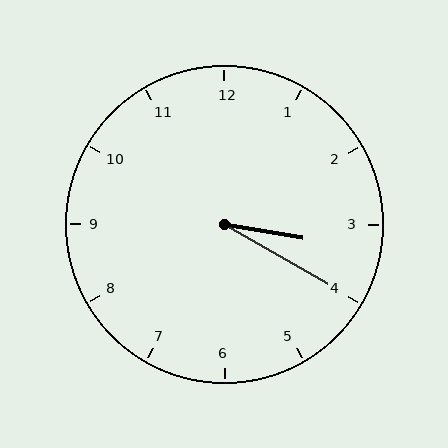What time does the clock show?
3:20.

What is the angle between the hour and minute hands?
Approximately 20 degrees.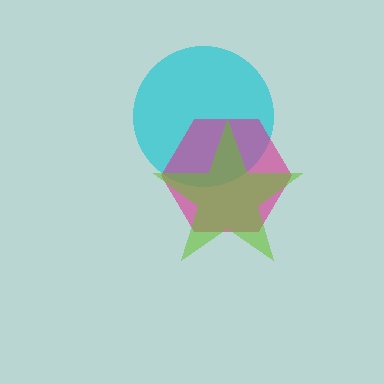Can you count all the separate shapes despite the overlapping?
Yes, there are 3 separate shapes.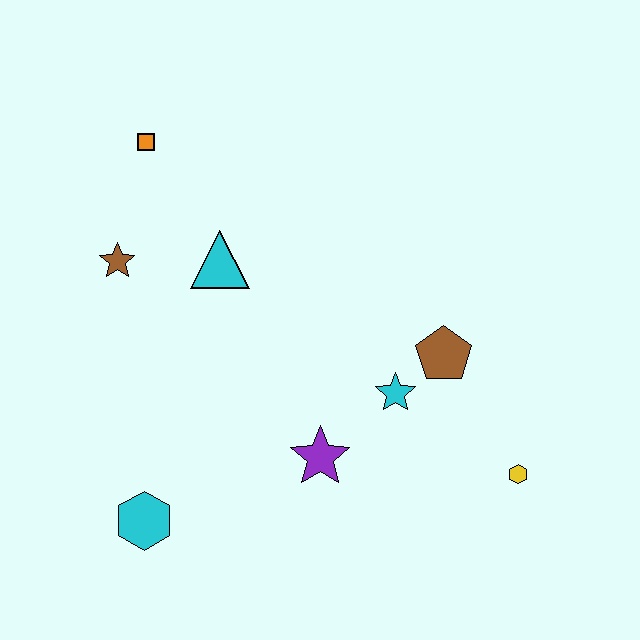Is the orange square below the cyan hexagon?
No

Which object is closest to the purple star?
The cyan star is closest to the purple star.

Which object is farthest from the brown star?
The yellow hexagon is farthest from the brown star.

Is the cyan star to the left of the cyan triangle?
No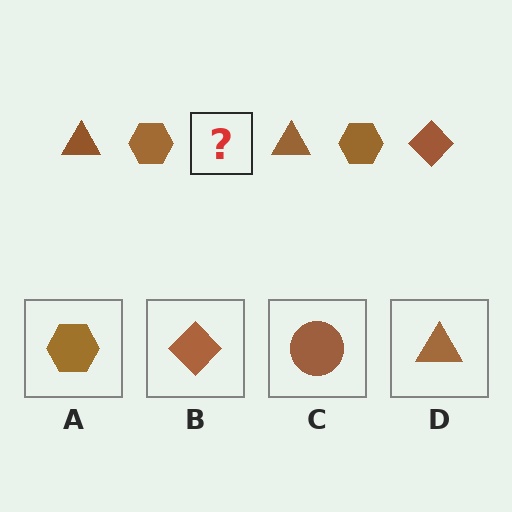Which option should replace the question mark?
Option B.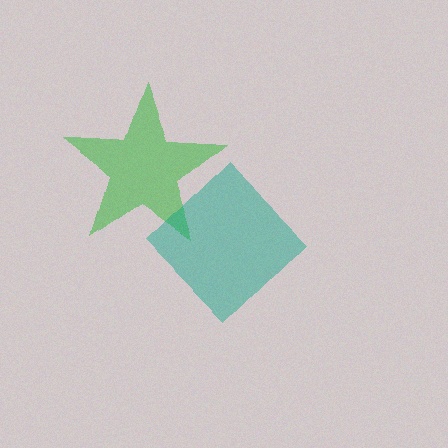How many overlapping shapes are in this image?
There are 2 overlapping shapes in the image.